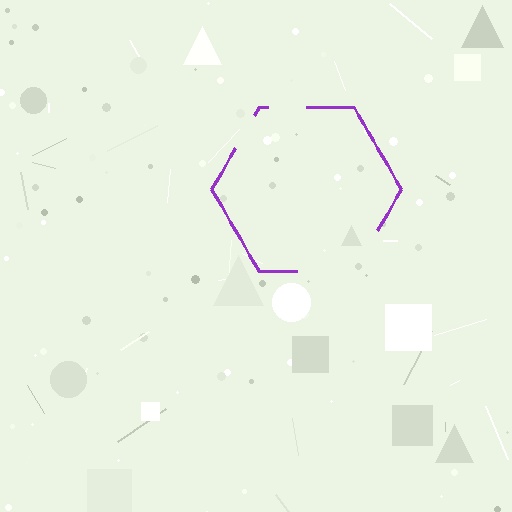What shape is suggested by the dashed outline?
The dashed outline suggests a hexagon.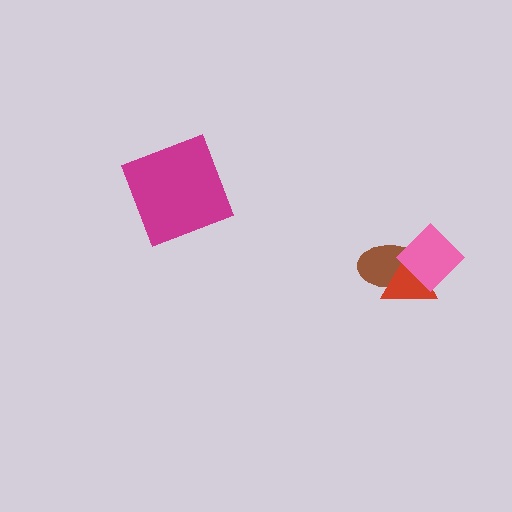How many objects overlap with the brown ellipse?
2 objects overlap with the brown ellipse.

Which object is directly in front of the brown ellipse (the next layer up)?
The red triangle is directly in front of the brown ellipse.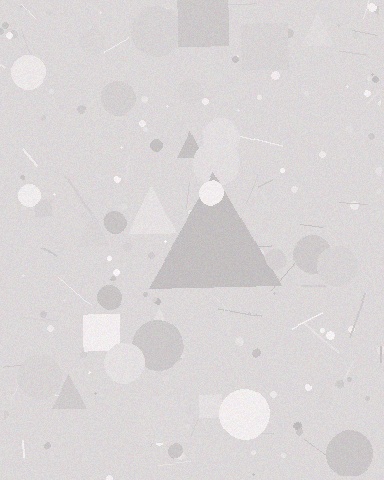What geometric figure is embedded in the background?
A triangle is embedded in the background.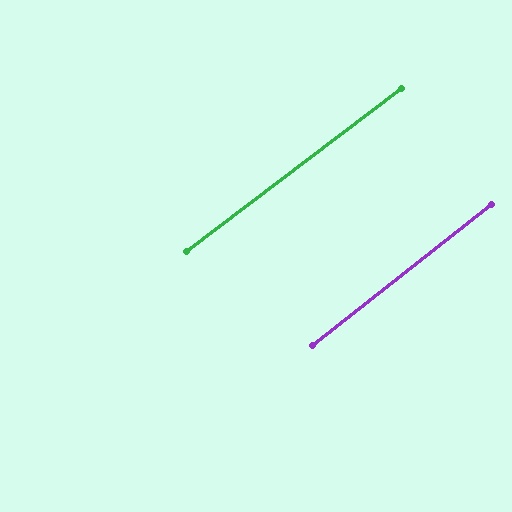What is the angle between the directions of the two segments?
Approximately 1 degree.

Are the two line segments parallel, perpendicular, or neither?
Parallel — their directions differ by only 1.0°.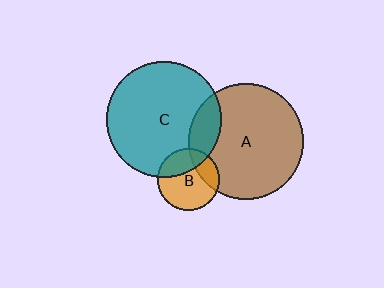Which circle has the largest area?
Circle C (teal).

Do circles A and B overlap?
Yes.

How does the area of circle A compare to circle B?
Approximately 3.4 times.